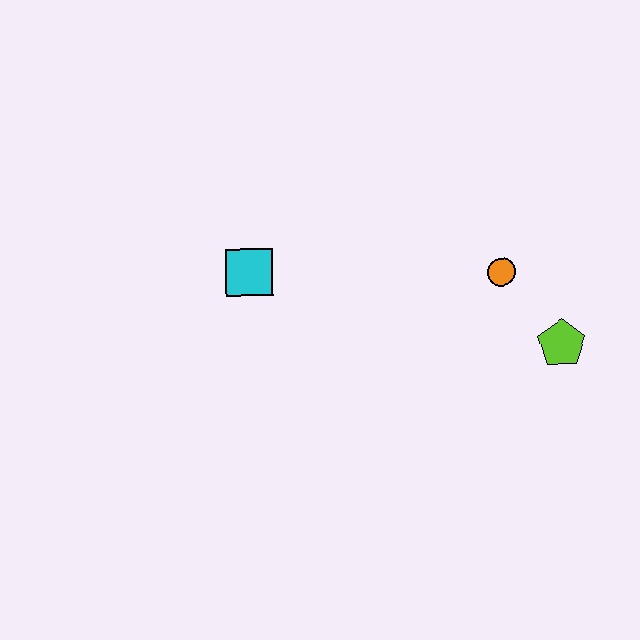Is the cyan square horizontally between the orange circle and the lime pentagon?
No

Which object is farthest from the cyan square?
The lime pentagon is farthest from the cyan square.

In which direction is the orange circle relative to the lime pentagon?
The orange circle is above the lime pentagon.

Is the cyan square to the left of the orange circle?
Yes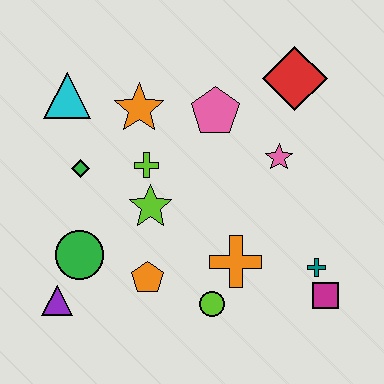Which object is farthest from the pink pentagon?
The purple triangle is farthest from the pink pentagon.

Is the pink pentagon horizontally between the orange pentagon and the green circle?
No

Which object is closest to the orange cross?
The lime circle is closest to the orange cross.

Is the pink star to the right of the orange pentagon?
Yes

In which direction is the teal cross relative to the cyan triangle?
The teal cross is to the right of the cyan triangle.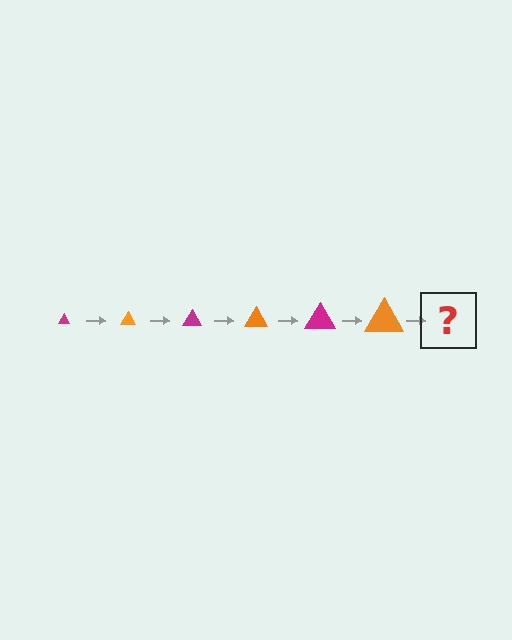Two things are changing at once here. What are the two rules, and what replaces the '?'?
The two rules are that the triangle grows larger each step and the color cycles through magenta and orange. The '?' should be a magenta triangle, larger than the previous one.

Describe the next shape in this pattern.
It should be a magenta triangle, larger than the previous one.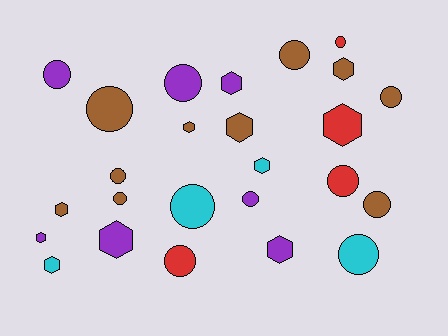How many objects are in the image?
There are 25 objects.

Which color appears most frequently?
Brown, with 10 objects.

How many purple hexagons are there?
There are 4 purple hexagons.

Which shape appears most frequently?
Circle, with 14 objects.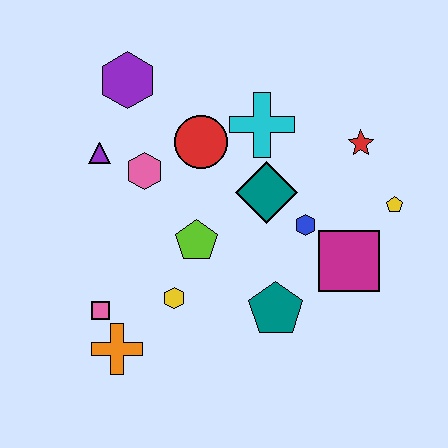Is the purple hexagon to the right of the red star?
No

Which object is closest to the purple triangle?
The pink hexagon is closest to the purple triangle.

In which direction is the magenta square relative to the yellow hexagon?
The magenta square is to the right of the yellow hexagon.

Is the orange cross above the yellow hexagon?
No